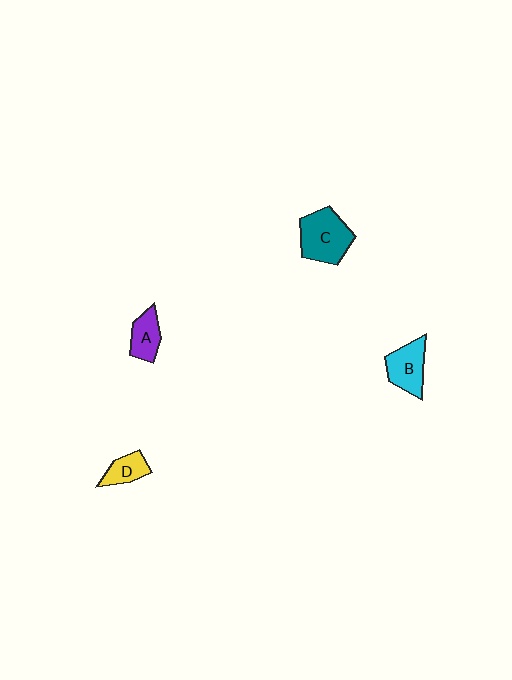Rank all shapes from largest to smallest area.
From largest to smallest: C (teal), B (cyan), A (purple), D (yellow).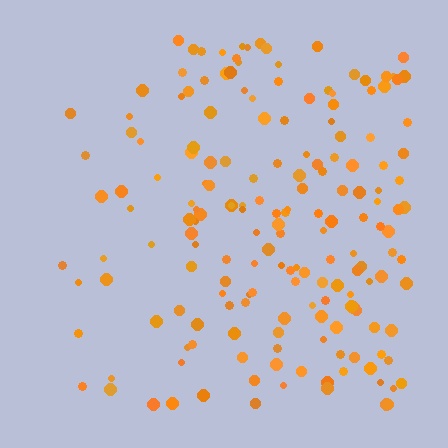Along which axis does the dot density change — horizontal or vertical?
Horizontal.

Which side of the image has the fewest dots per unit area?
The left.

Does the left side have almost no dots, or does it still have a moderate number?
Still a moderate number, just noticeably fewer than the right.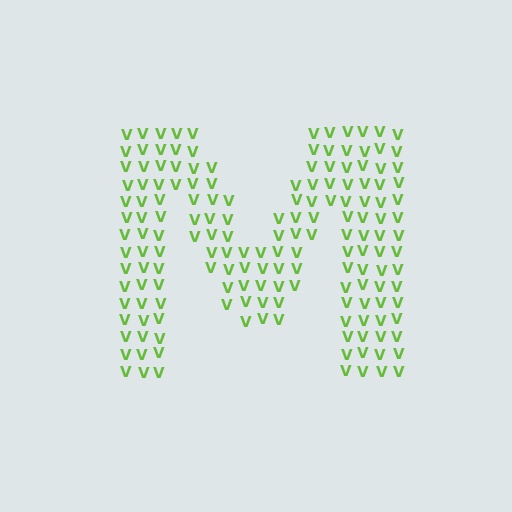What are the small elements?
The small elements are letter V's.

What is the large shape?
The large shape is the letter M.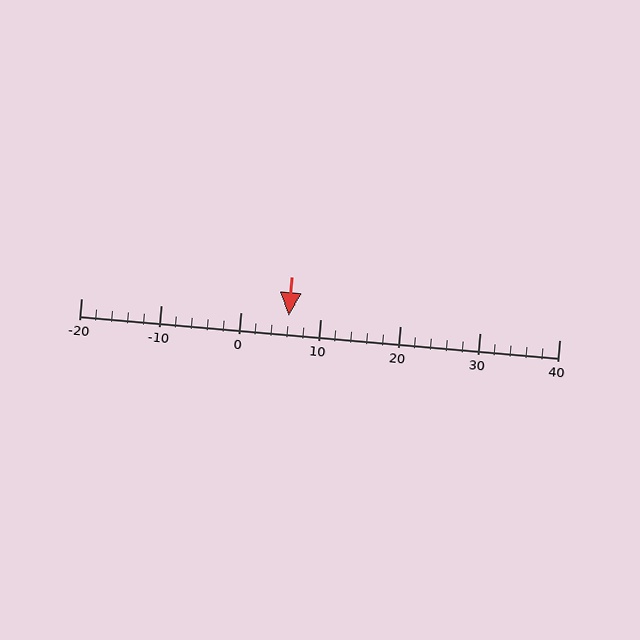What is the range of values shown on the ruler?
The ruler shows values from -20 to 40.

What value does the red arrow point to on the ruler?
The red arrow points to approximately 6.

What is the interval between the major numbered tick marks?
The major tick marks are spaced 10 units apart.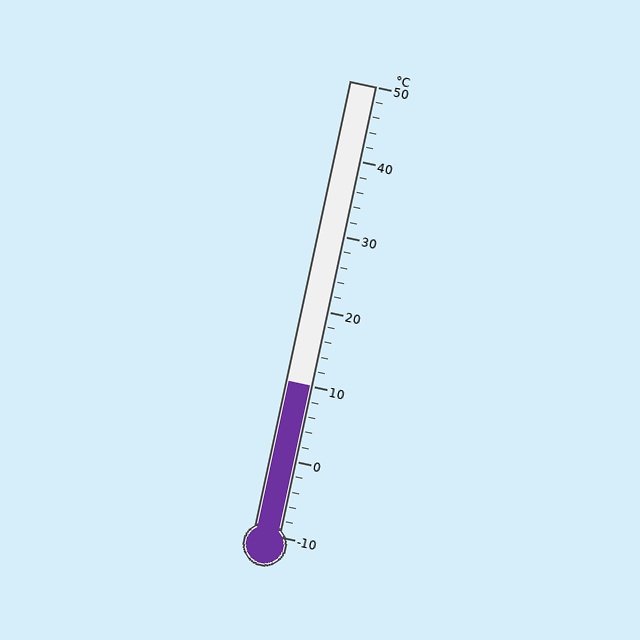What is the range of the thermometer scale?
The thermometer scale ranges from -10°C to 50°C.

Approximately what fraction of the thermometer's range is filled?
The thermometer is filled to approximately 35% of its range.